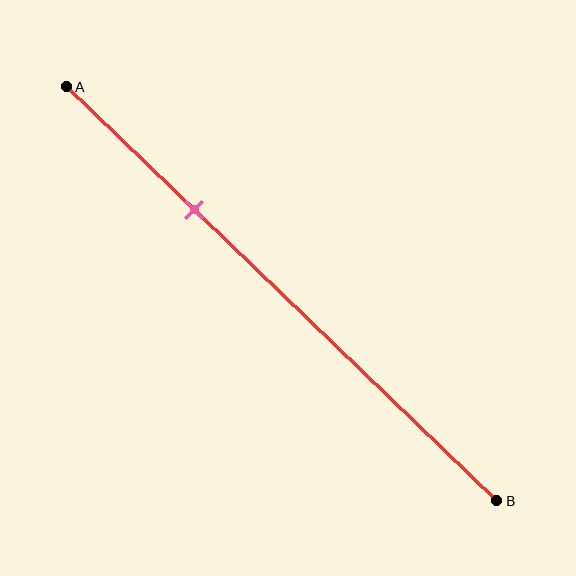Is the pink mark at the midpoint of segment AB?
No, the mark is at about 30% from A, not at the 50% midpoint.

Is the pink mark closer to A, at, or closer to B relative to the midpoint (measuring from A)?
The pink mark is closer to point A than the midpoint of segment AB.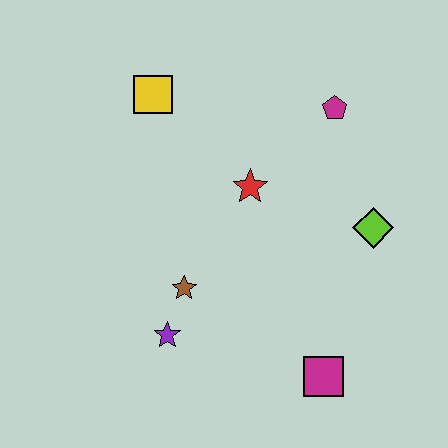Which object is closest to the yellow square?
The red star is closest to the yellow square.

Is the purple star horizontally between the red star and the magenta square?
No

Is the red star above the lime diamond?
Yes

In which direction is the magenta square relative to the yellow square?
The magenta square is below the yellow square.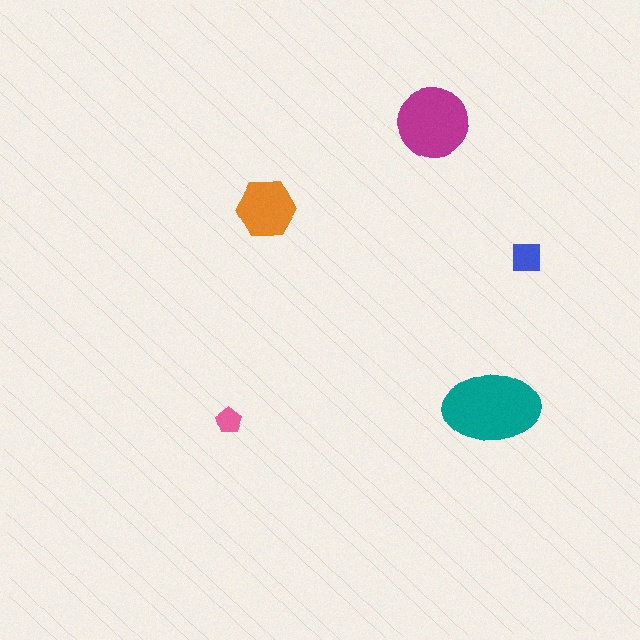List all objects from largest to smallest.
The teal ellipse, the magenta circle, the orange hexagon, the blue square, the pink pentagon.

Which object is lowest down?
The pink pentagon is bottommost.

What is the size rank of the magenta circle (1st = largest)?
2nd.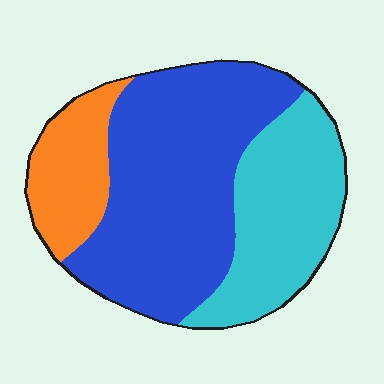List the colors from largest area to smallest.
From largest to smallest: blue, cyan, orange.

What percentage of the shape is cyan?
Cyan takes up between a quarter and a half of the shape.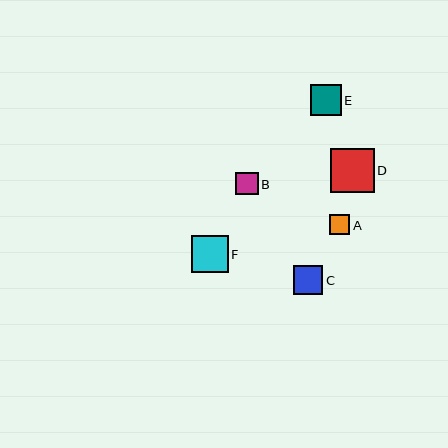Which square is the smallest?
Square A is the smallest with a size of approximately 20 pixels.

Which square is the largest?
Square D is the largest with a size of approximately 44 pixels.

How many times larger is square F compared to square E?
Square F is approximately 1.2 times the size of square E.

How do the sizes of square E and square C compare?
Square E and square C are approximately the same size.